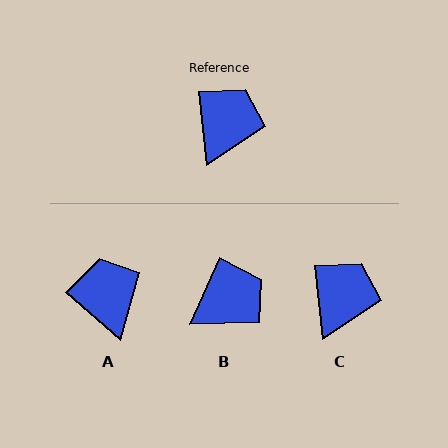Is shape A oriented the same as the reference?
No, it is off by about 42 degrees.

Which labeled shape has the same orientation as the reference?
C.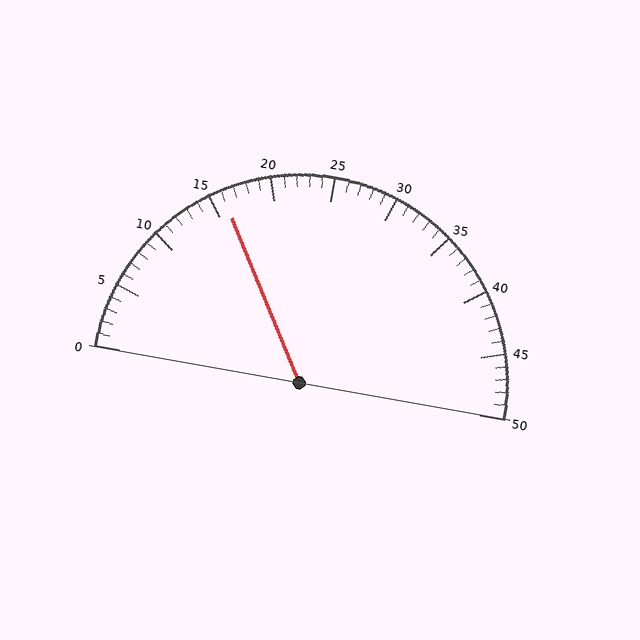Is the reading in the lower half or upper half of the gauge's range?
The reading is in the lower half of the range (0 to 50).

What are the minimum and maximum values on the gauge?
The gauge ranges from 0 to 50.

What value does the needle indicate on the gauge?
The needle indicates approximately 16.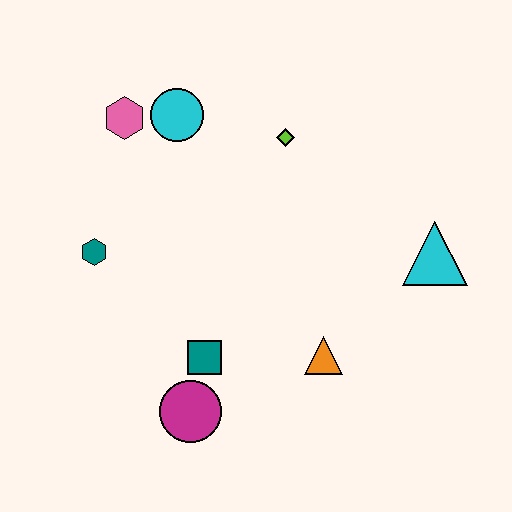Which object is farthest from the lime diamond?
The magenta circle is farthest from the lime diamond.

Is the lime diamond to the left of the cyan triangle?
Yes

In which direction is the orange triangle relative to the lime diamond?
The orange triangle is below the lime diamond.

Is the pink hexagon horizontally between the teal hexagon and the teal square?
Yes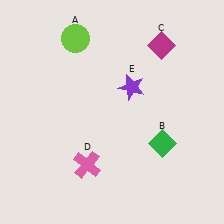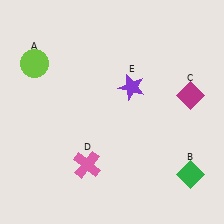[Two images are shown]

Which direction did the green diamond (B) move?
The green diamond (B) moved down.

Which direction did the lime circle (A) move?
The lime circle (A) moved left.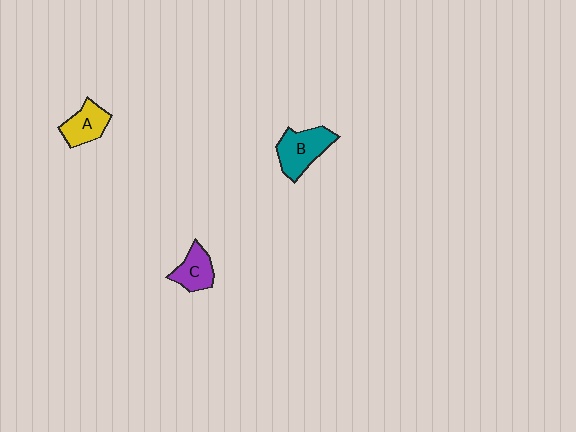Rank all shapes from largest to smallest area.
From largest to smallest: B (teal), A (yellow), C (purple).